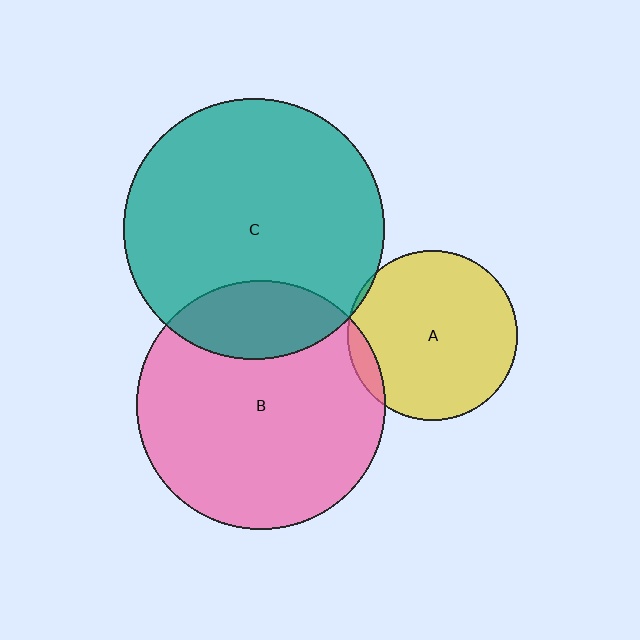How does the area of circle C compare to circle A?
Approximately 2.3 times.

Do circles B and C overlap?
Yes.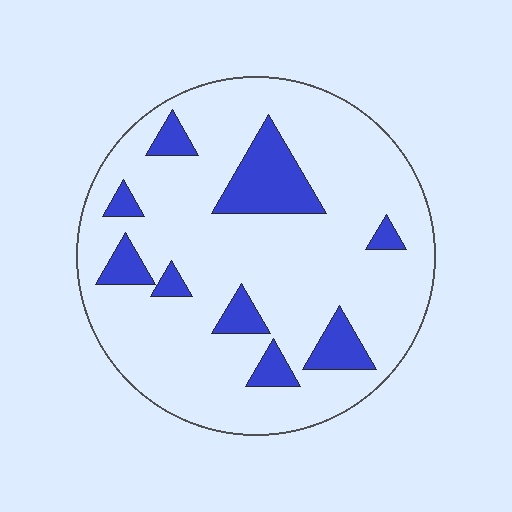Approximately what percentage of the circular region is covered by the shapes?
Approximately 15%.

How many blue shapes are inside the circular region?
9.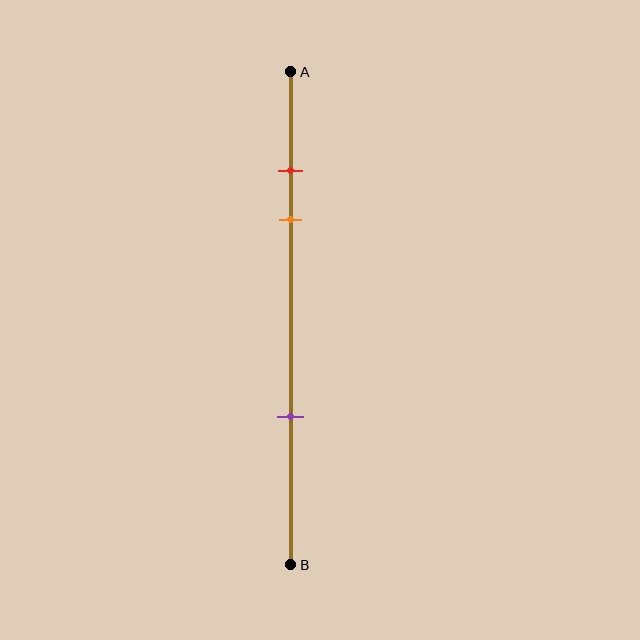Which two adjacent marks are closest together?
The red and orange marks are the closest adjacent pair.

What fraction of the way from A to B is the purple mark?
The purple mark is approximately 70% (0.7) of the way from A to B.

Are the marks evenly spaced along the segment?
No, the marks are not evenly spaced.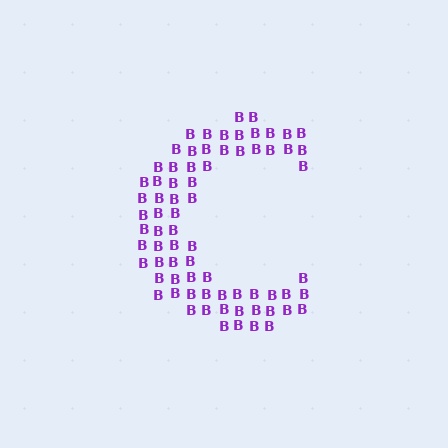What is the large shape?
The large shape is the letter C.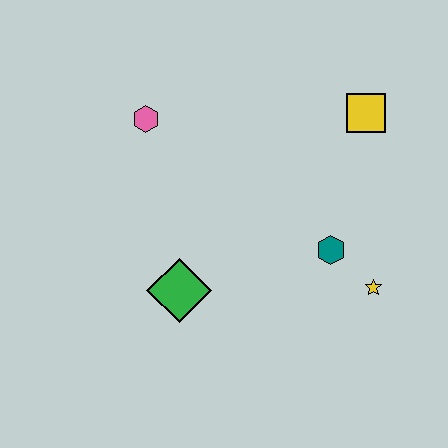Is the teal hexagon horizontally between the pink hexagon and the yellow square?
Yes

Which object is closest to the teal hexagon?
The yellow star is closest to the teal hexagon.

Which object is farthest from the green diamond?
The yellow square is farthest from the green diamond.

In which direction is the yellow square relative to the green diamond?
The yellow square is to the right of the green diamond.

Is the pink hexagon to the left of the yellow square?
Yes